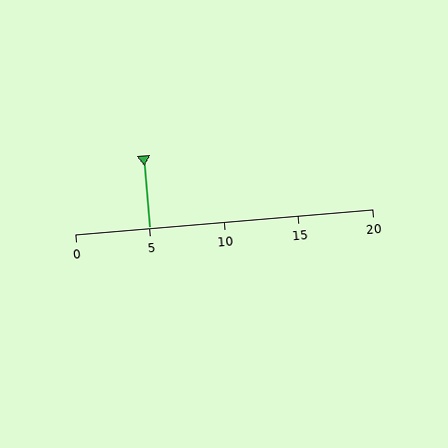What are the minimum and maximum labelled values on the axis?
The axis runs from 0 to 20.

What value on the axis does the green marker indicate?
The marker indicates approximately 5.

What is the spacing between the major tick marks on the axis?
The major ticks are spaced 5 apart.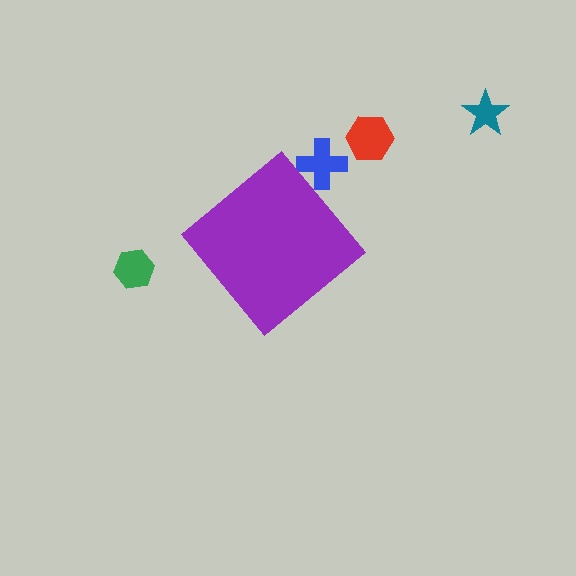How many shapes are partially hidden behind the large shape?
1 shape is partially hidden.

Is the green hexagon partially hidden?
No, the green hexagon is fully visible.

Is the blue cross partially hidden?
Yes, the blue cross is partially hidden behind the purple diamond.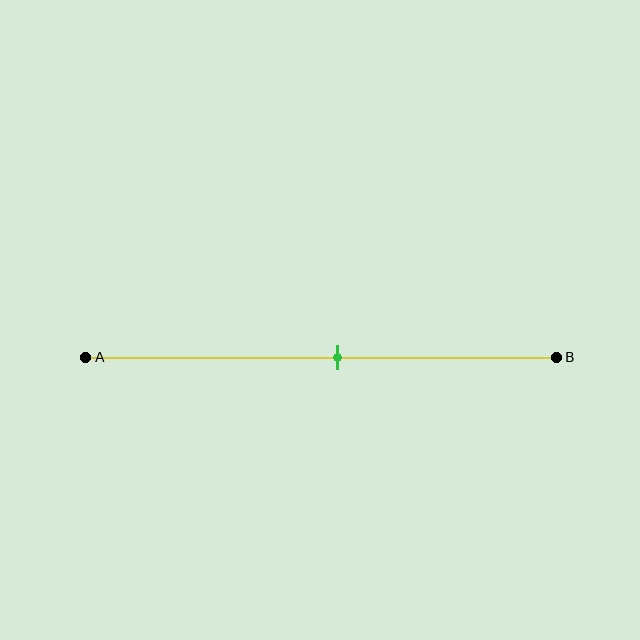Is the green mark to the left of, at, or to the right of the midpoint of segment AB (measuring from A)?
The green mark is to the right of the midpoint of segment AB.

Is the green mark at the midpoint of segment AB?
No, the mark is at about 55% from A, not at the 50% midpoint.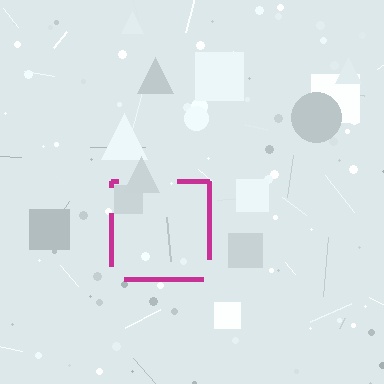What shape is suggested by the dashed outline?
The dashed outline suggests a square.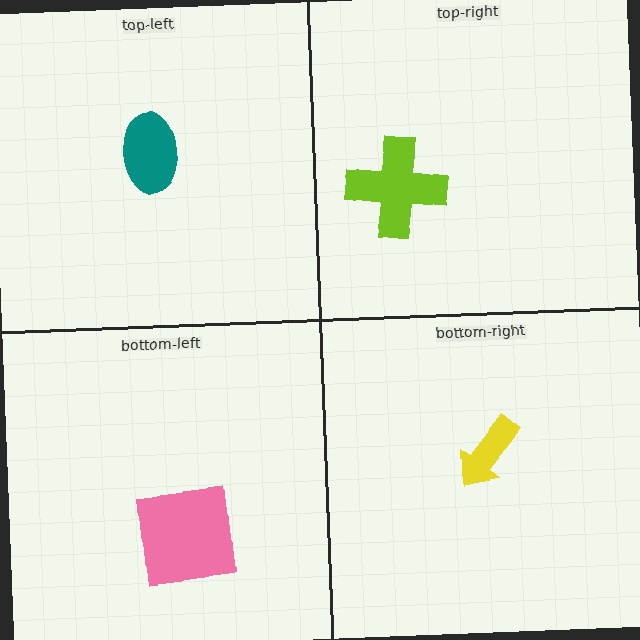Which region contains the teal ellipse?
The top-left region.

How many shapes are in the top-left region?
1.